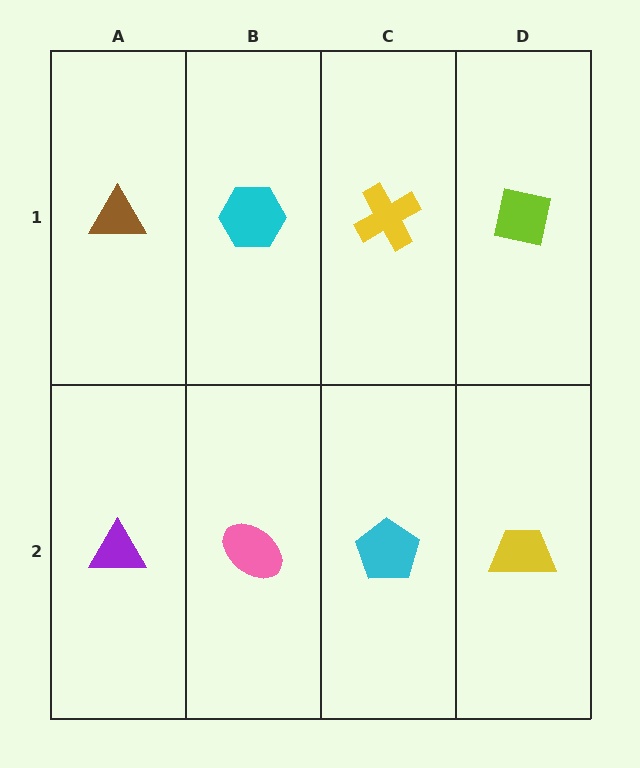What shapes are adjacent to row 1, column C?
A cyan pentagon (row 2, column C), a cyan hexagon (row 1, column B), a lime square (row 1, column D).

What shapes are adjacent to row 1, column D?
A yellow trapezoid (row 2, column D), a yellow cross (row 1, column C).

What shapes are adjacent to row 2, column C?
A yellow cross (row 1, column C), a pink ellipse (row 2, column B), a yellow trapezoid (row 2, column D).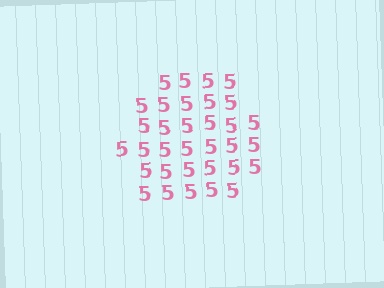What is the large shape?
The large shape is a hexagon.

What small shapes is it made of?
It is made of small digit 5's.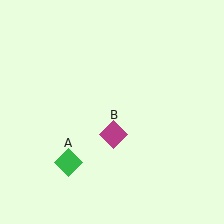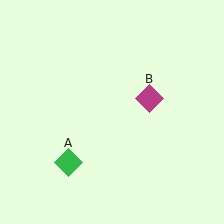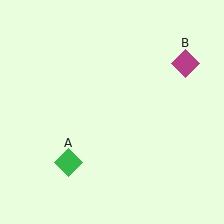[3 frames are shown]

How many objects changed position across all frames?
1 object changed position: magenta diamond (object B).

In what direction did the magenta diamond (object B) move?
The magenta diamond (object B) moved up and to the right.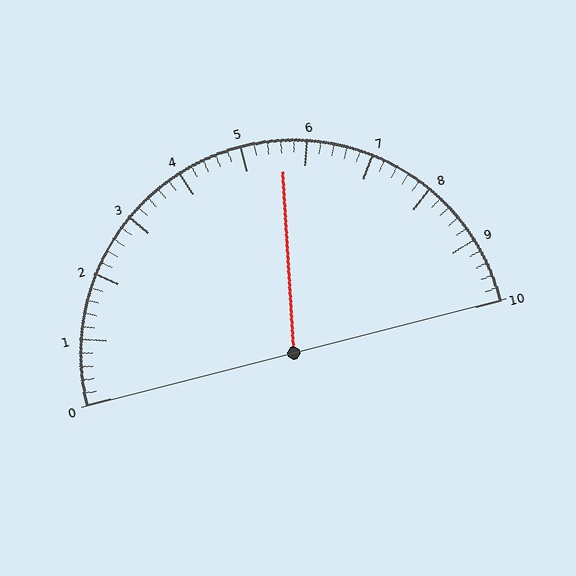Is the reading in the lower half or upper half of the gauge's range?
The reading is in the upper half of the range (0 to 10).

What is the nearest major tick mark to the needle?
The nearest major tick mark is 6.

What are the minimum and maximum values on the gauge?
The gauge ranges from 0 to 10.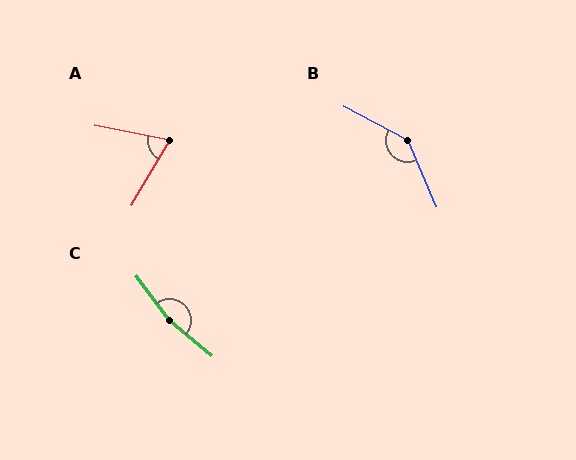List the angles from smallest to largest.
A (71°), B (141°), C (167°).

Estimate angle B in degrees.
Approximately 141 degrees.